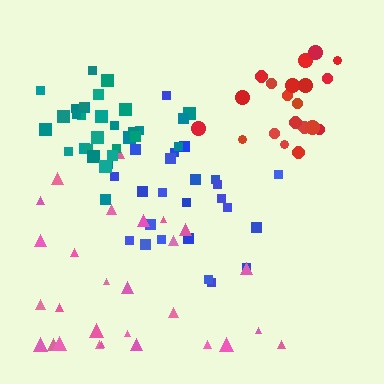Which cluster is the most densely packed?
Teal.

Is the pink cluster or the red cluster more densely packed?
Red.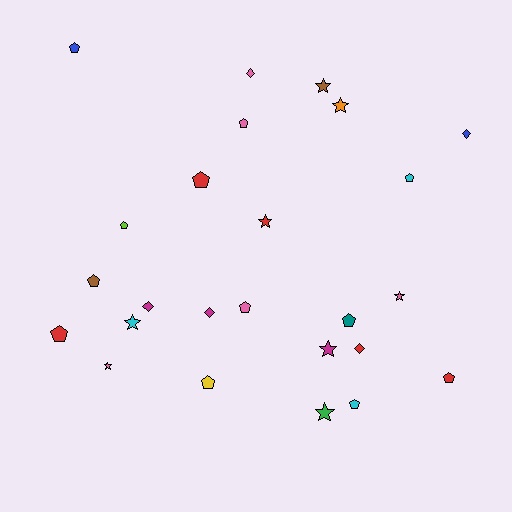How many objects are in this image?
There are 25 objects.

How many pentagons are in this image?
There are 12 pentagons.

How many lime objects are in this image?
There is 1 lime object.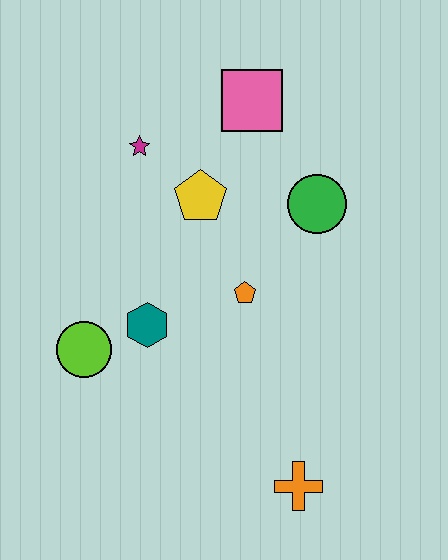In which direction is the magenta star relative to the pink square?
The magenta star is to the left of the pink square.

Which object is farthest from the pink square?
The orange cross is farthest from the pink square.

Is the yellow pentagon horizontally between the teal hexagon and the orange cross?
Yes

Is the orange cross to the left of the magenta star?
No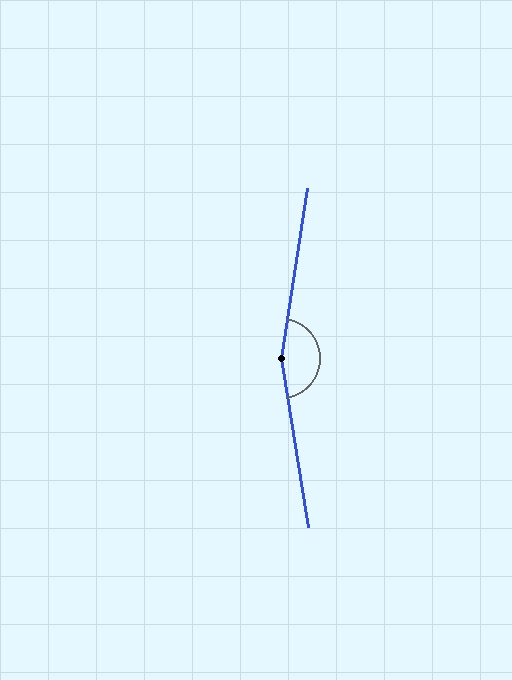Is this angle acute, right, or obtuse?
It is obtuse.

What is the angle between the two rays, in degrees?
Approximately 162 degrees.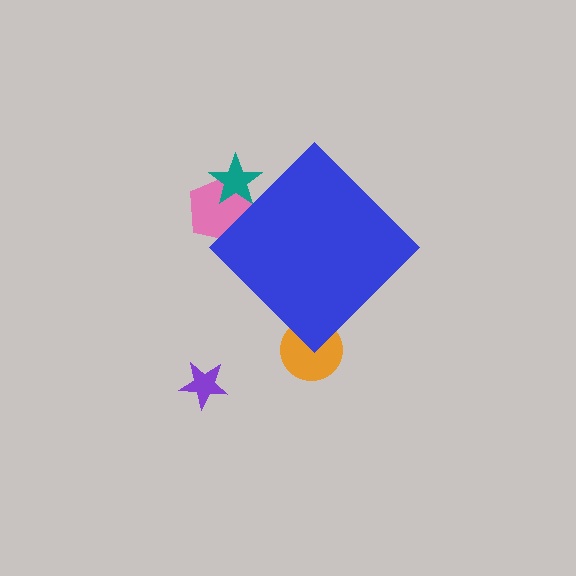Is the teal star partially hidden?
Yes, the teal star is partially hidden behind the blue diamond.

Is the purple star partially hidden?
No, the purple star is fully visible.